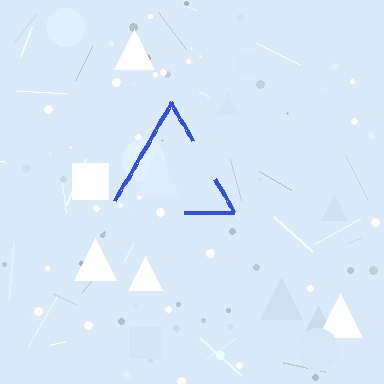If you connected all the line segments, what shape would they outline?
They would outline a triangle.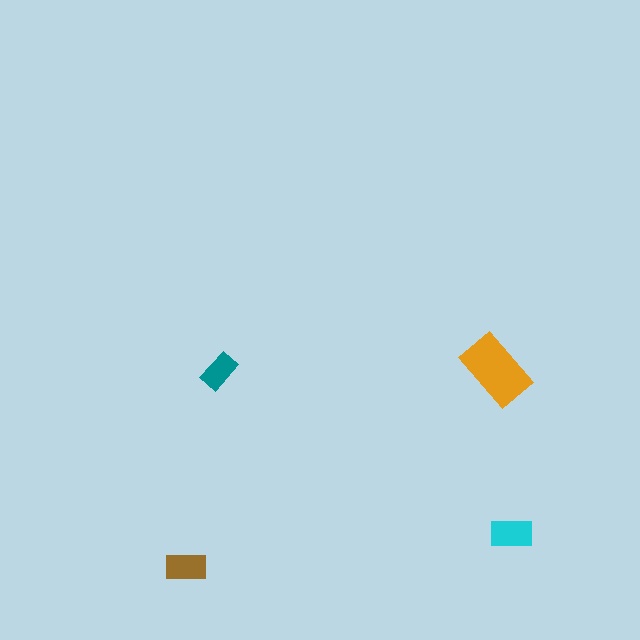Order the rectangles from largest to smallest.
the orange one, the cyan one, the brown one, the teal one.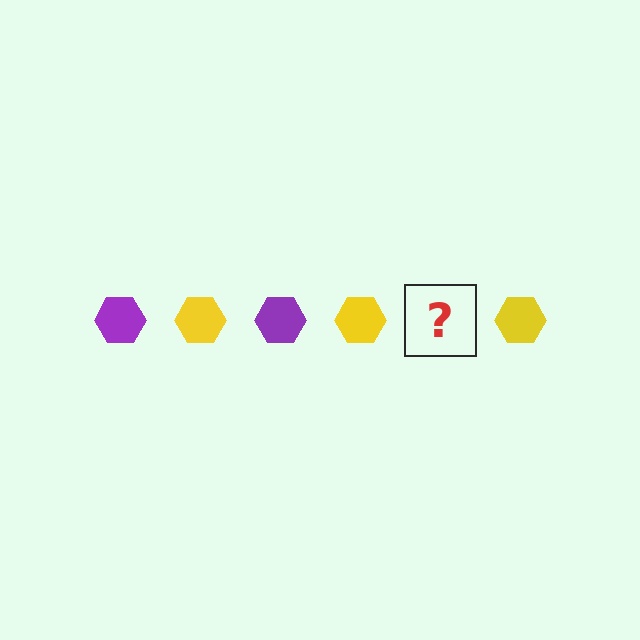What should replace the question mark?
The question mark should be replaced with a purple hexagon.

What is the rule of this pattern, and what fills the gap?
The rule is that the pattern cycles through purple, yellow hexagons. The gap should be filled with a purple hexagon.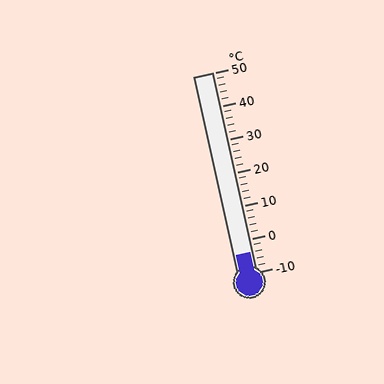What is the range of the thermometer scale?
The thermometer scale ranges from -10°C to 50°C.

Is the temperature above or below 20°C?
The temperature is below 20°C.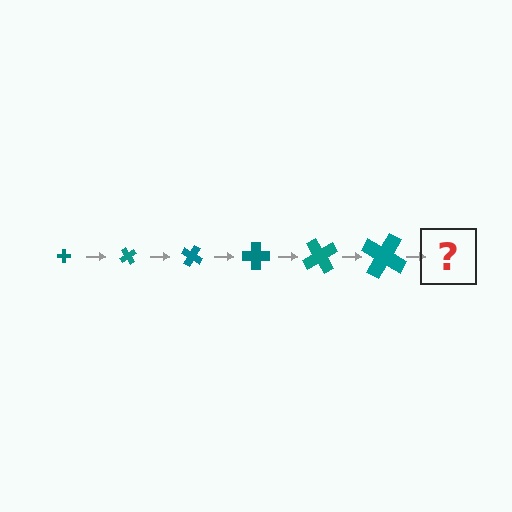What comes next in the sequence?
The next element should be a cross, larger than the previous one and rotated 360 degrees from the start.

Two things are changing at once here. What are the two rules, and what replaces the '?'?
The two rules are that the cross grows larger each step and it rotates 60 degrees each step. The '?' should be a cross, larger than the previous one and rotated 360 degrees from the start.